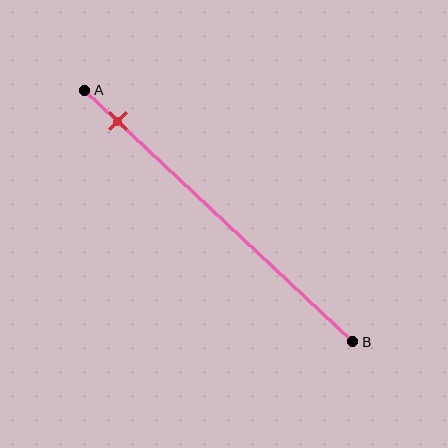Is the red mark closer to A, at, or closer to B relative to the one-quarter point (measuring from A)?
The red mark is closer to point A than the one-quarter point of segment AB.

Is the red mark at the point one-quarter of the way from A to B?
No, the mark is at about 10% from A, not at the 25% one-quarter point.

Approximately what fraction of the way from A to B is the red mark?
The red mark is approximately 10% of the way from A to B.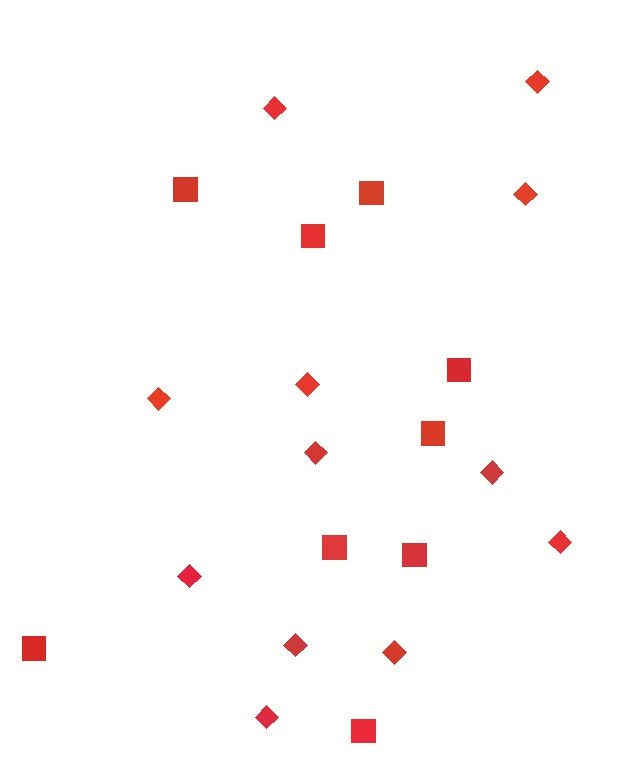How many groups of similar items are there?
There are 2 groups: one group of squares (9) and one group of diamonds (12).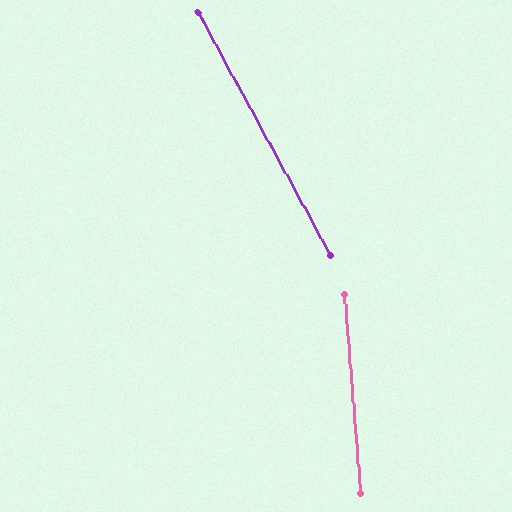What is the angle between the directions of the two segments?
Approximately 24 degrees.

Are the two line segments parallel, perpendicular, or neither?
Neither parallel nor perpendicular — they differ by about 24°.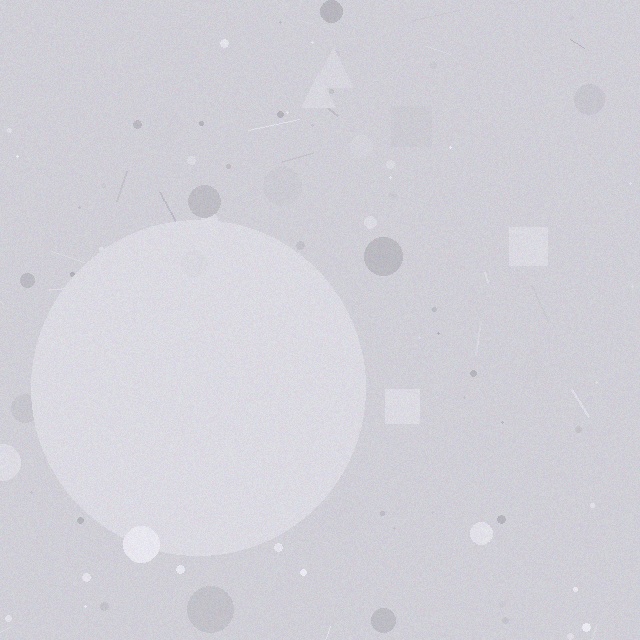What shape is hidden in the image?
A circle is hidden in the image.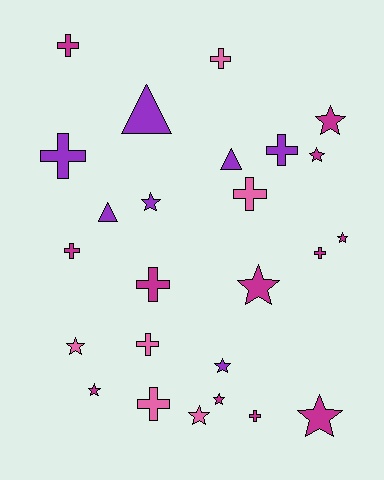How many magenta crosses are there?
There are 5 magenta crosses.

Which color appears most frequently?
Magenta, with 12 objects.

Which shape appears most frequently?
Cross, with 11 objects.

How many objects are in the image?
There are 25 objects.